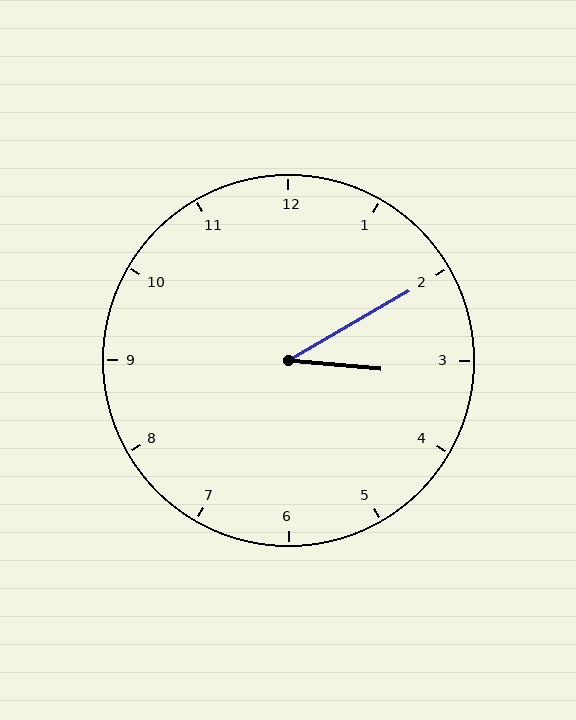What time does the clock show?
3:10.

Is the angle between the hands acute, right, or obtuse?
It is acute.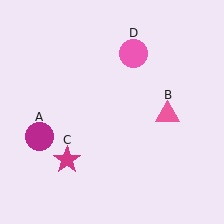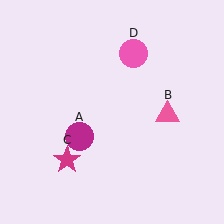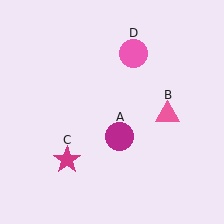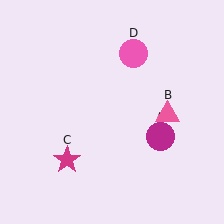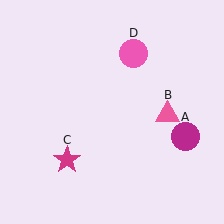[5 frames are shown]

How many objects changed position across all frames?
1 object changed position: magenta circle (object A).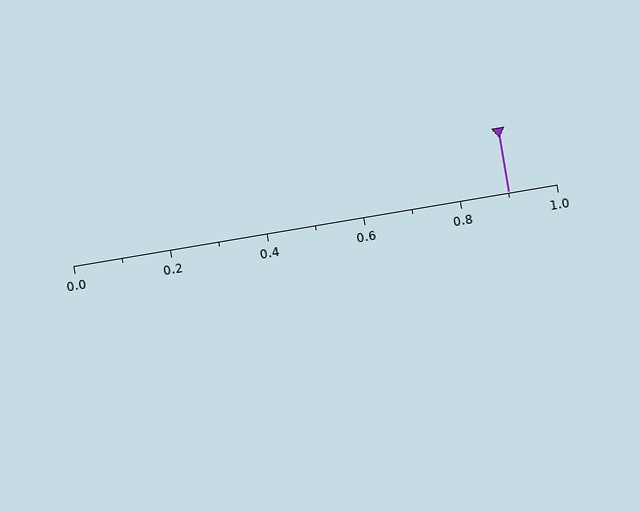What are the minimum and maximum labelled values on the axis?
The axis runs from 0.0 to 1.0.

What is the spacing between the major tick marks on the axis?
The major ticks are spaced 0.2 apart.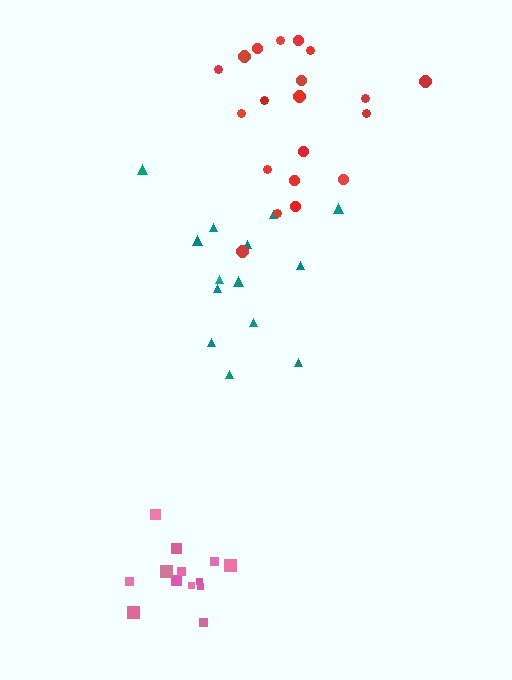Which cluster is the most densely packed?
Pink.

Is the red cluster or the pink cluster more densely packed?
Pink.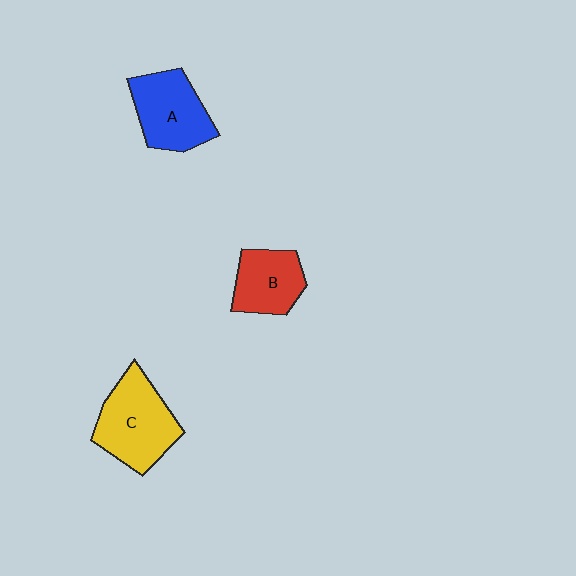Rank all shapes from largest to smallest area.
From largest to smallest: C (yellow), A (blue), B (red).